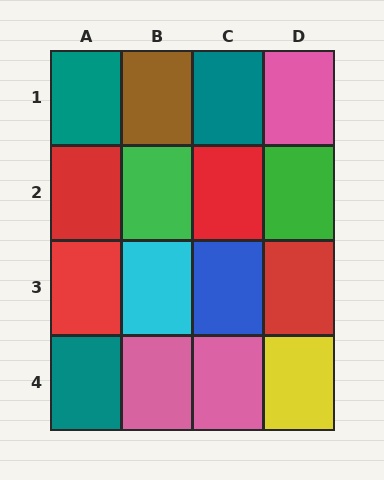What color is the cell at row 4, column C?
Pink.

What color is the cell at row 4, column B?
Pink.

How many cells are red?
4 cells are red.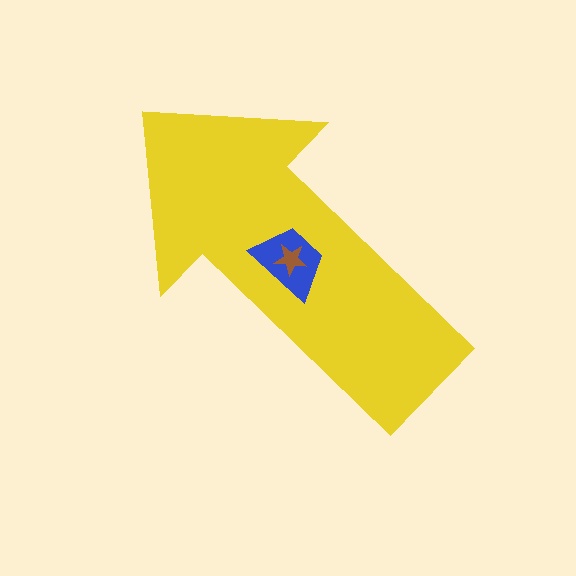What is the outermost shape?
The yellow arrow.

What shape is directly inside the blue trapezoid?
The brown star.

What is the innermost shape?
The brown star.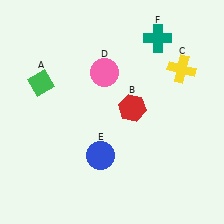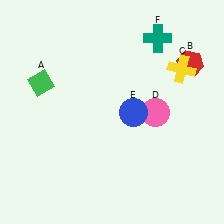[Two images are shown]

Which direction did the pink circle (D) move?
The pink circle (D) moved right.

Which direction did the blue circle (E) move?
The blue circle (E) moved up.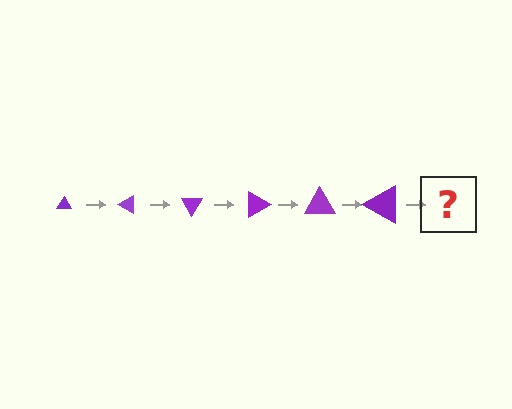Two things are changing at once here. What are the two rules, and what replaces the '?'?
The two rules are that the triangle grows larger each step and it rotates 30 degrees each step. The '?' should be a triangle, larger than the previous one and rotated 180 degrees from the start.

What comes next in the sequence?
The next element should be a triangle, larger than the previous one and rotated 180 degrees from the start.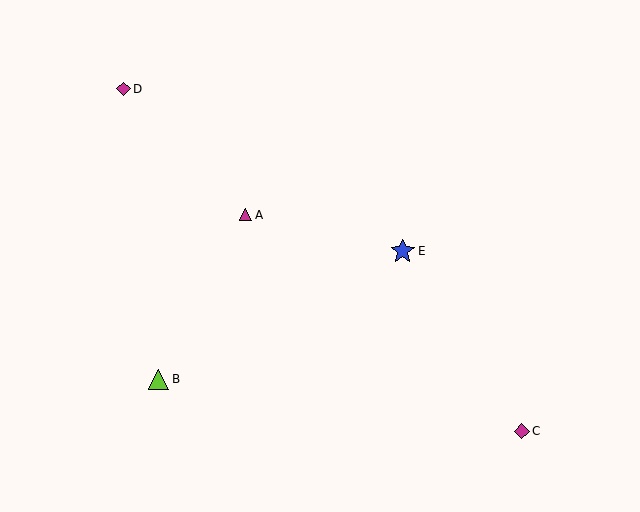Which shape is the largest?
The blue star (labeled E) is the largest.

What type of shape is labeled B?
Shape B is a lime triangle.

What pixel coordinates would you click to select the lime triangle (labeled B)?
Click at (159, 379) to select the lime triangle B.